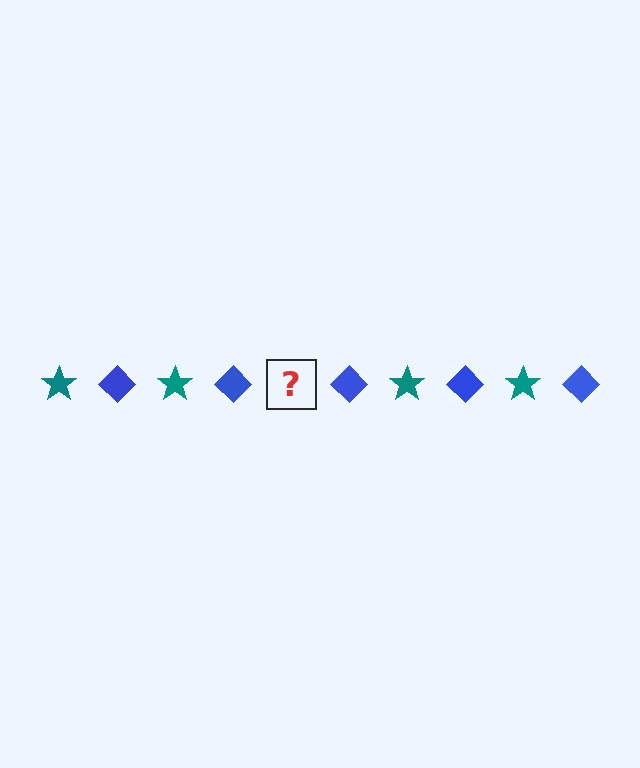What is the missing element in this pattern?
The missing element is a teal star.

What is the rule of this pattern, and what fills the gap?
The rule is that the pattern alternates between teal star and blue diamond. The gap should be filled with a teal star.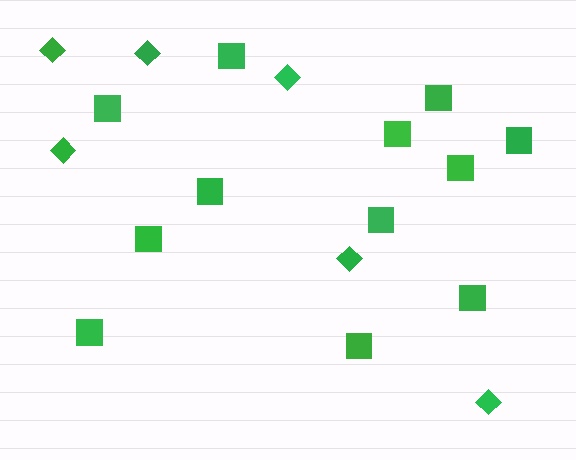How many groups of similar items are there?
There are 2 groups: one group of squares (12) and one group of diamonds (6).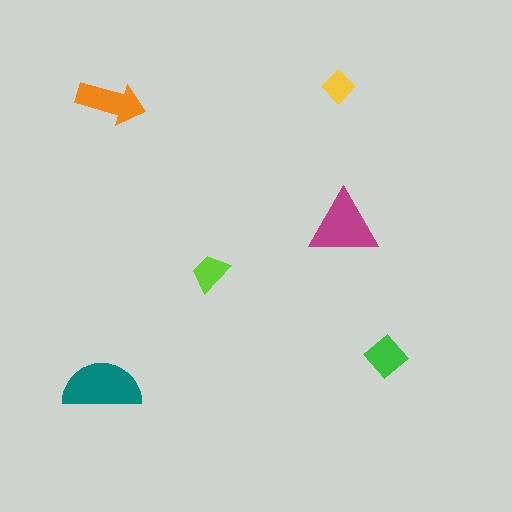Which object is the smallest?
The yellow diamond.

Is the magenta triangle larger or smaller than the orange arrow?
Larger.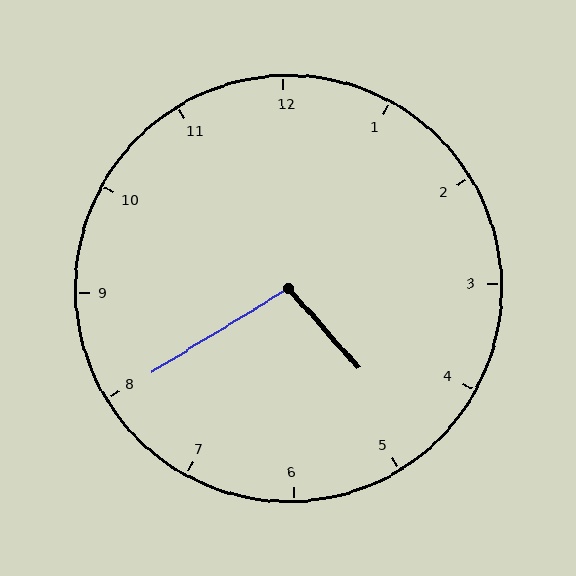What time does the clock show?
4:40.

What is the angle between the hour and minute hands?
Approximately 100 degrees.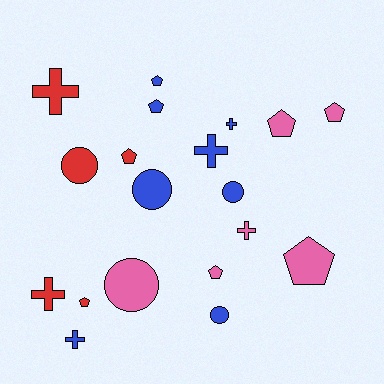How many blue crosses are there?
There are 3 blue crosses.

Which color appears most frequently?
Blue, with 8 objects.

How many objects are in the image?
There are 19 objects.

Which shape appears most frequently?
Pentagon, with 8 objects.